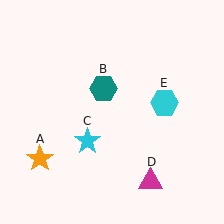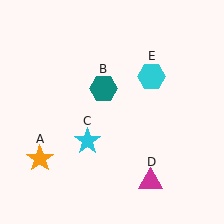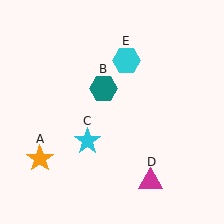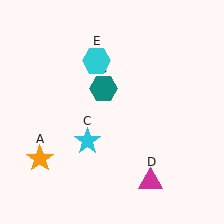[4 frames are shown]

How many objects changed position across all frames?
1 object changed position: cyan hexagon (object E).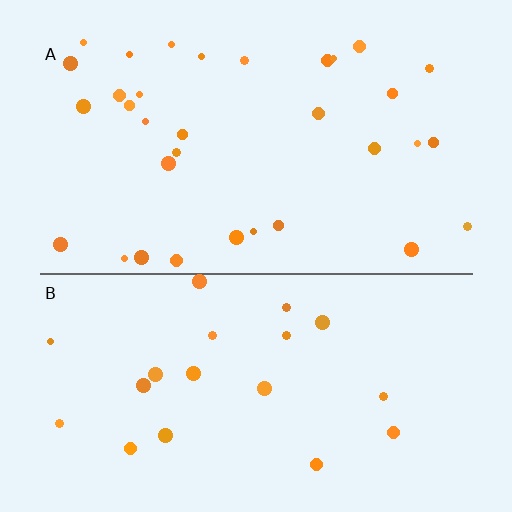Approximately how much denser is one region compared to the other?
Approximately 1.7× — region A over region B.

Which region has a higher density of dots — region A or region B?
A (the top).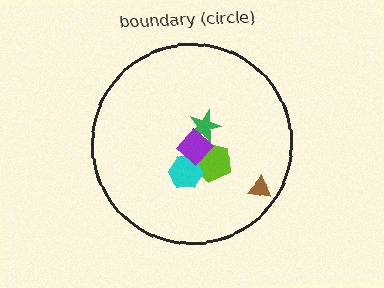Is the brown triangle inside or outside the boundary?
Inside.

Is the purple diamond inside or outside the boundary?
Inside.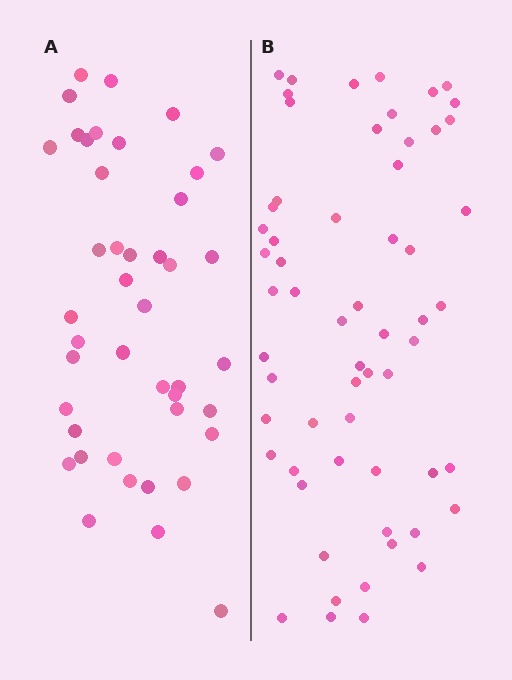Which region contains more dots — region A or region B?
Region B (the right region) has more dots.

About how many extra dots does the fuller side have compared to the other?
Region B has approximately 15 more dots than region A.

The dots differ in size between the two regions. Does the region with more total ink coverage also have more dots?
No. Region A has more total ink coverage because its dots are larger, but region B actually contains more individual dots. Total area can be misleading — the number of items is what matters here.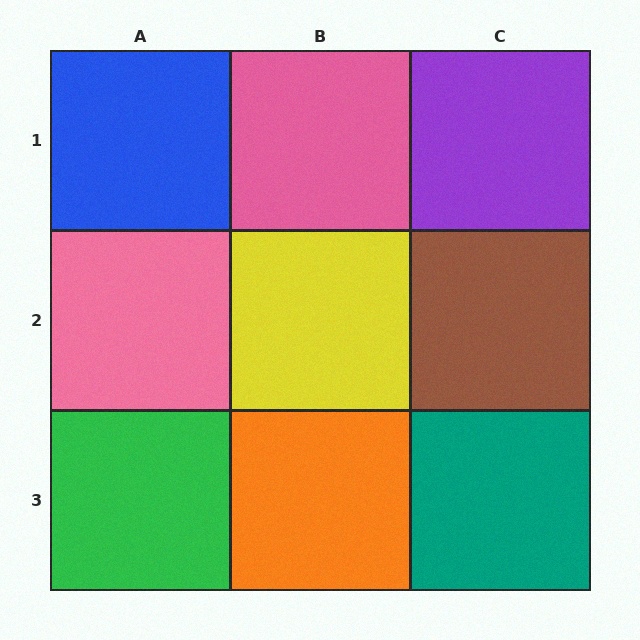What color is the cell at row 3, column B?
Orange.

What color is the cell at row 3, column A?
Green.